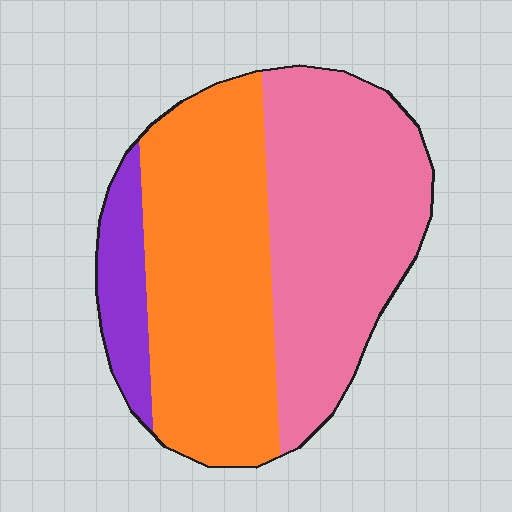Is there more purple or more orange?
Orange.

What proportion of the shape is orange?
Orange takes up between a quarter and a half of the shape.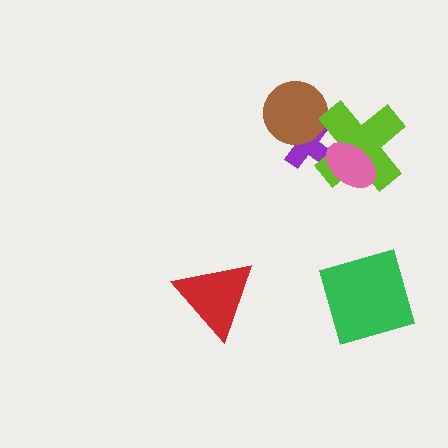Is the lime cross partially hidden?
Yes, it is partially covered by another shape.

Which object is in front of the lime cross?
The pink ellipse is in front of the lime cross.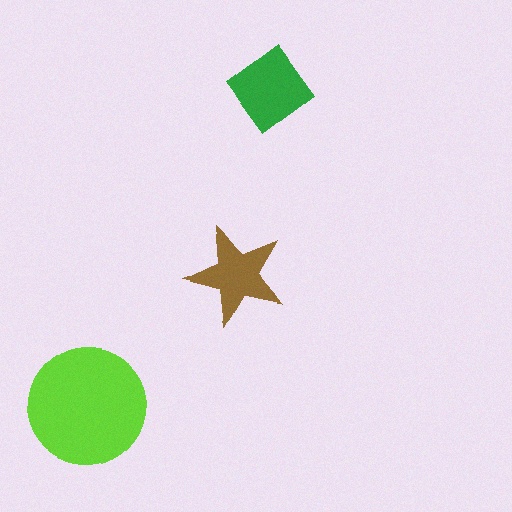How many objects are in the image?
There are 3 objects in the image.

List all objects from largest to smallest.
The lime circle, the green diamond, the brown star.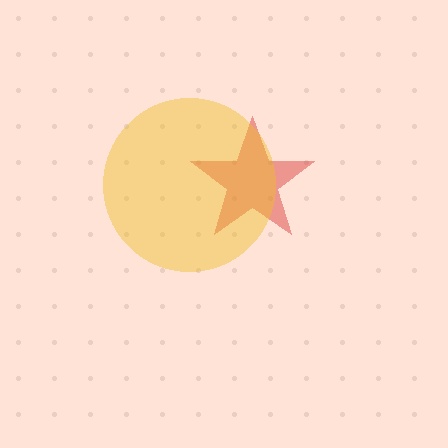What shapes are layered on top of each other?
The layered shapes are: a red star, a yellow circle.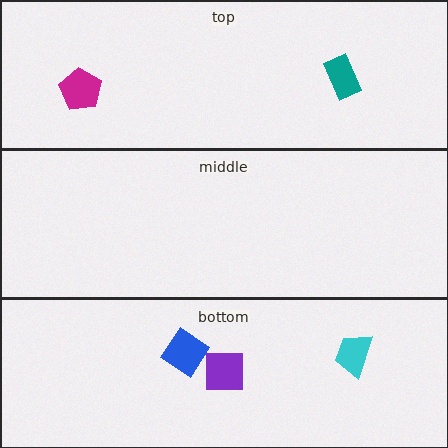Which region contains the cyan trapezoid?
The bottom region.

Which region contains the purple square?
The bottom region.